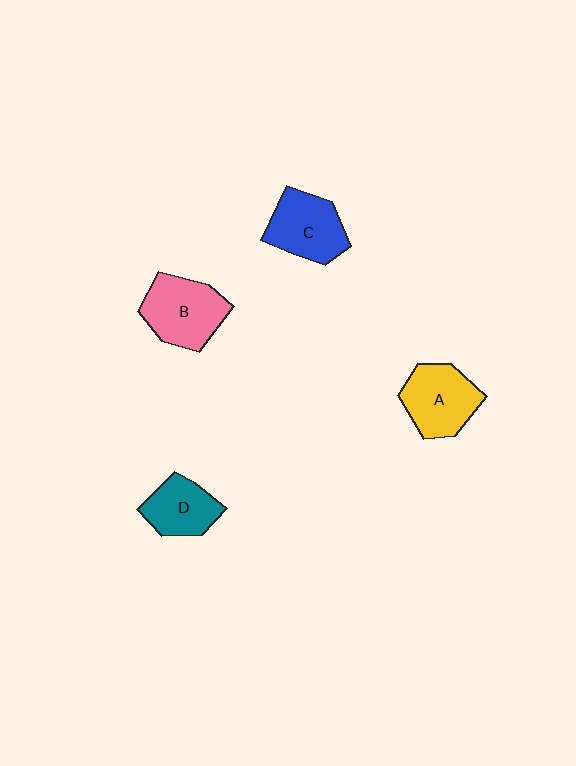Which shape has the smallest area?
Shape D (teal).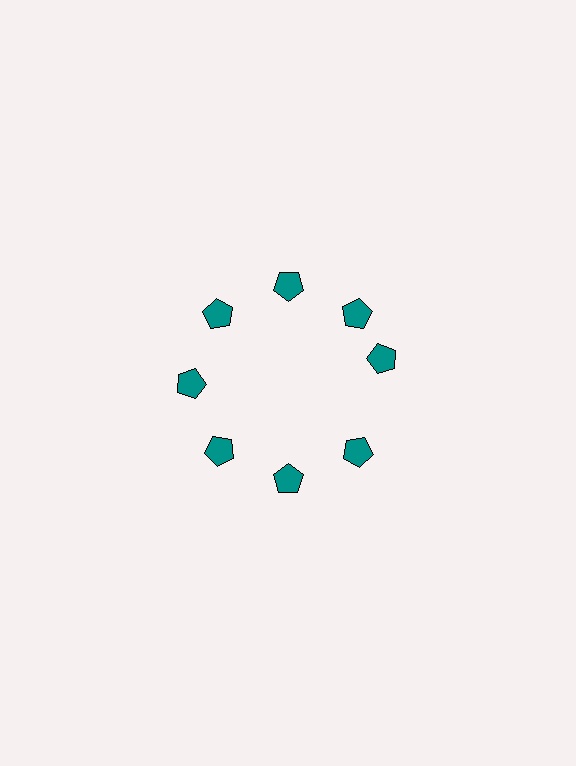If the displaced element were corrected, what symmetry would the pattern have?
It would have 8-fold rotational symmetry — the pattern would map onto itself every 45 degrees.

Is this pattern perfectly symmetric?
No. The 8 teal pentagons are arranged in a ring, but one element near the 3 o'clock position is rotated out of alignment along the ring, breaking the 8-fold rotational symmetry.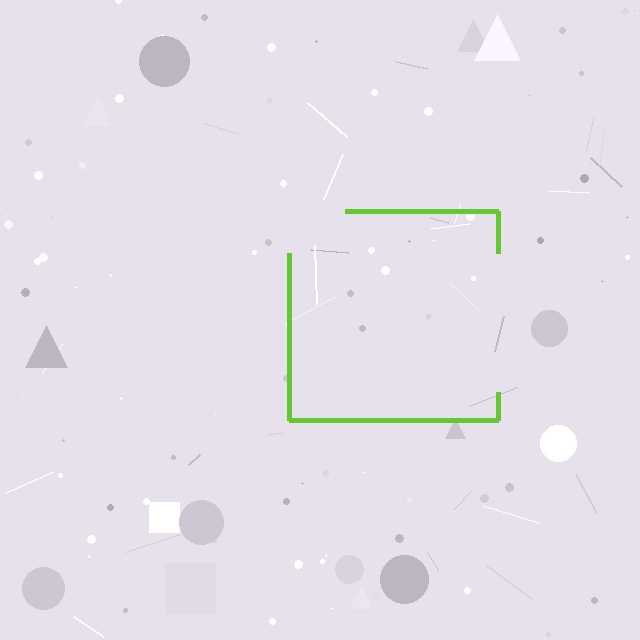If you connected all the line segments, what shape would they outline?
They would outline a square.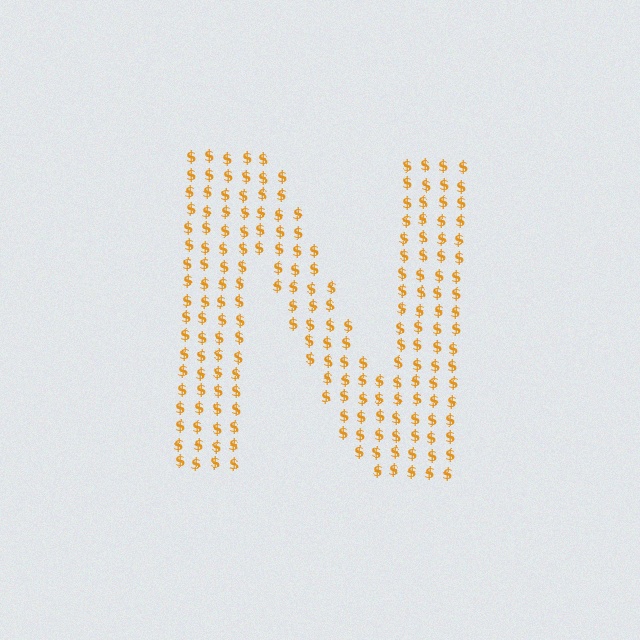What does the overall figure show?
The overall figure shows the letter N.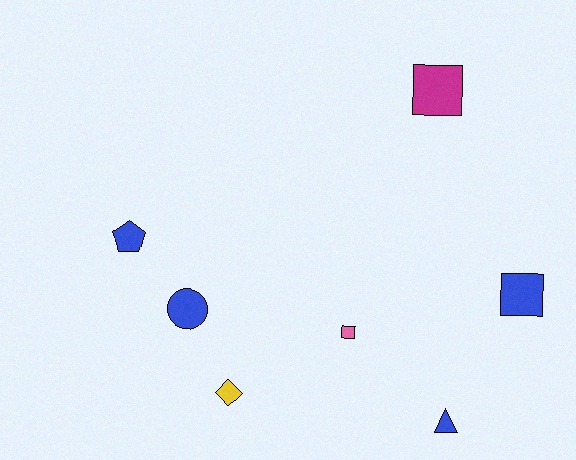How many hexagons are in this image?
There are no hexagons.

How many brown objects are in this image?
There are no brown objects.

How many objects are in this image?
There are 7 objects.